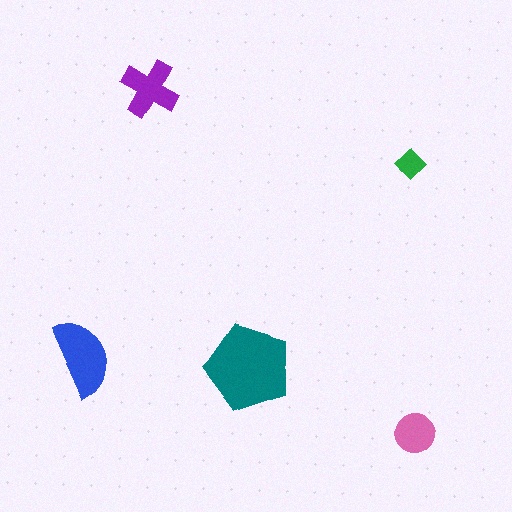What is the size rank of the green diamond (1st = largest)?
5th.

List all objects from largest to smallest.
The teal pentagon, the blue semicircle, the purple cross, the pink circle, the green diamond.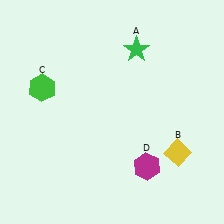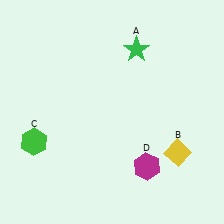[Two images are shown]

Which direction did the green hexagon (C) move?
The green hexagon (C) moved down.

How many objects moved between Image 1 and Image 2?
1 object moved between the two images.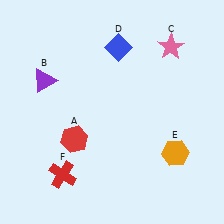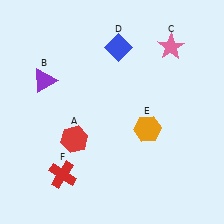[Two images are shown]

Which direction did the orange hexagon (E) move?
The orange hexagon (E) moved left.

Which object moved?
The orange hexagon (E) moved left.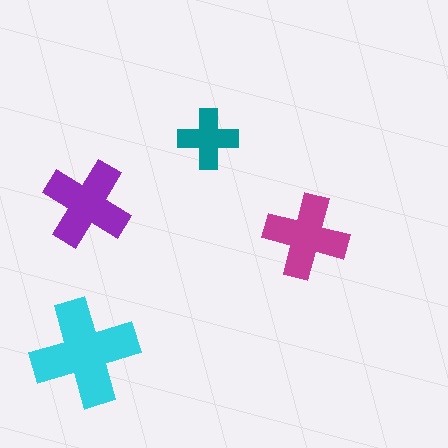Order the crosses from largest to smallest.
the cyan one, the purple one, the magenta one, the teal one.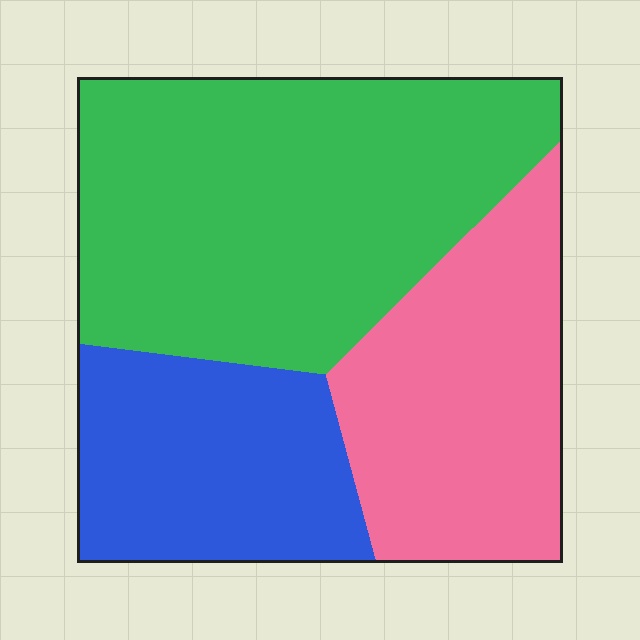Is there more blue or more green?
Green.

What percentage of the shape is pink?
Pink takes up between a quarter and a half of the shape.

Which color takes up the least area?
Blue, at roughly 25%.